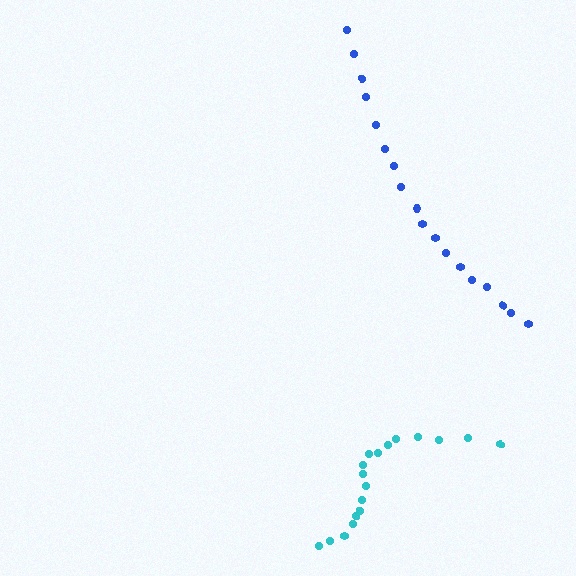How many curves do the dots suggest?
There are 2 distinct paths.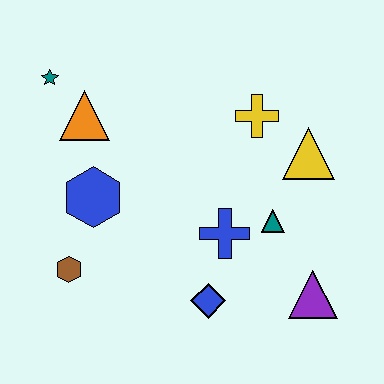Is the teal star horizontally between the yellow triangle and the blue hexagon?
No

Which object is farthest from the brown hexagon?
The yellow triangle is farthest from the brown hexagon.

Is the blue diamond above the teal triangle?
No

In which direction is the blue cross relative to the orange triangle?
The blue cross is to the right of the orange triangle.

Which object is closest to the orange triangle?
The teal star is closest to the orange triangle.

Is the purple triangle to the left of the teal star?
No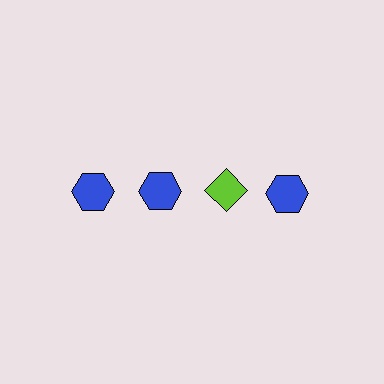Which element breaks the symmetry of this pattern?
The lime diamond in the top row, center column breaks the symmetry. All other shapes are blue hexagons.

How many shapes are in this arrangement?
There are 4 shapes arranged in a grid pattern.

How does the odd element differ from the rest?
It differs in both color (lime instead of blue) and shape (diamond instead of hexagon).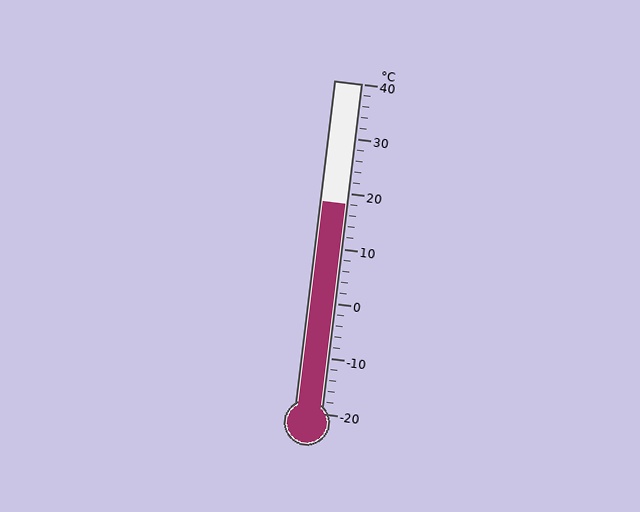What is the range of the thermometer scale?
The thermometer scale ranges from -20°C to 40°C.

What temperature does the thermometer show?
The thermometer shows approximately 18°C.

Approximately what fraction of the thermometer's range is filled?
The thermometer is filled to approximately 65% of its range.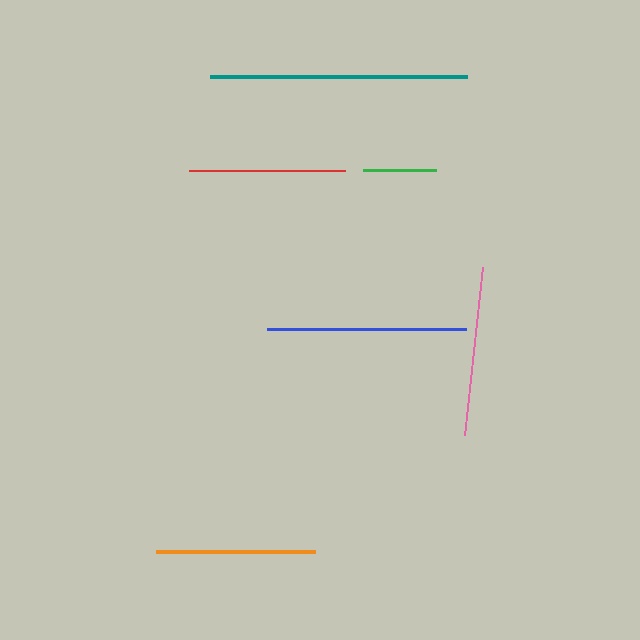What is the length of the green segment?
The green segment is approximately 73 pixels long.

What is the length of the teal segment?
The teal segment is approximately 257 pixels long.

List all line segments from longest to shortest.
From longest to shortest: teal, blue, pink, orange, red, green.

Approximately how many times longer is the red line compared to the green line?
The red line is approximately 2.1 times the length of the green line.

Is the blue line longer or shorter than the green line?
The blue line is longer than the green line.